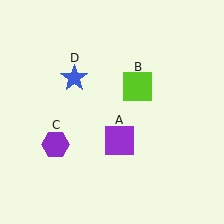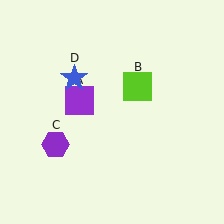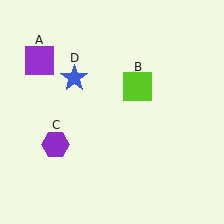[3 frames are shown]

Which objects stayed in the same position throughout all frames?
Lime square (object B) and purple hexagon (object C) and blue star (object D) remained stationary.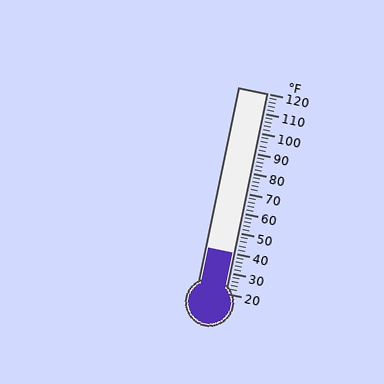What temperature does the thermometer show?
The thermometer shows approximately 40°F.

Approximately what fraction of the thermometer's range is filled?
The thermometer is filled to approximately 20% of its range.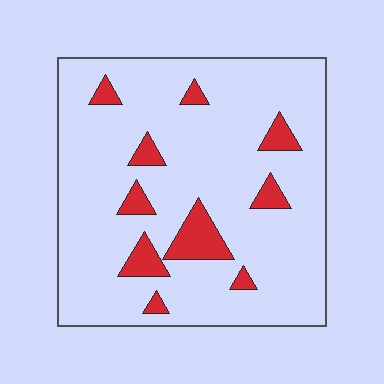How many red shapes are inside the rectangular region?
10.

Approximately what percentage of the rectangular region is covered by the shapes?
Approximately 10%.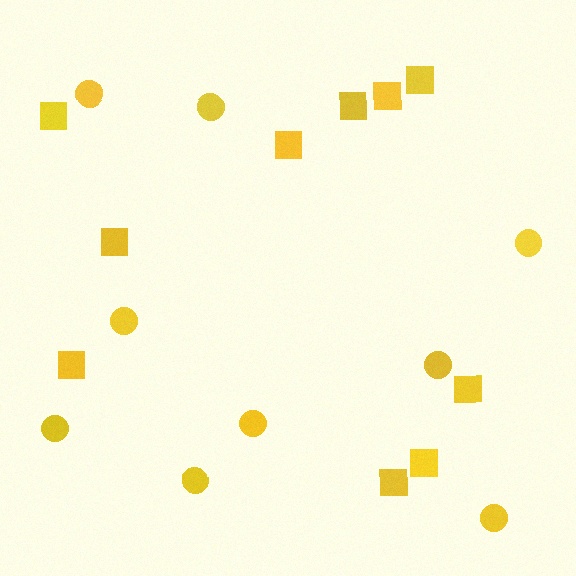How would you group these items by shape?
There are 2 groups: one group of circles (9) and one group of squares (10).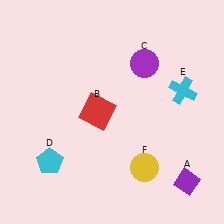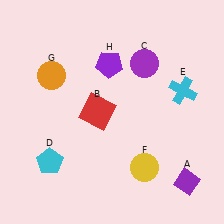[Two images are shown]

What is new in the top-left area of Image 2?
A purple pentagon (H) was added in the top-left area of Image 2.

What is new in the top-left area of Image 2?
An orange circle (G) was added in the top-left area of Image 2.